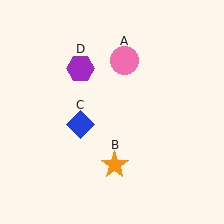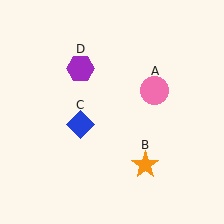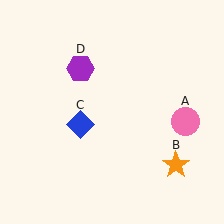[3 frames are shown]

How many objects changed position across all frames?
2 objects changed position: pink circle (object A), orange star (object B).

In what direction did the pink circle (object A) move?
The pink circle (object A) moved down and to the right.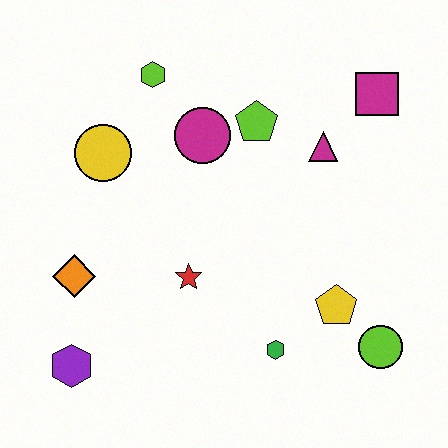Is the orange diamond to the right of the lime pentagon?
No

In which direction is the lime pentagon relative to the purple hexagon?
The lime pentagon is above the purple hexagon.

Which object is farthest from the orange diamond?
The magenta square is farthest from the orange diamond.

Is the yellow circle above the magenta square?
No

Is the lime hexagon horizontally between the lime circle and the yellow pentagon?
No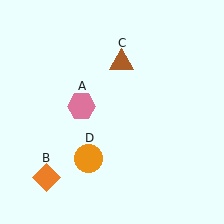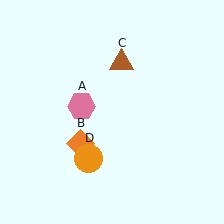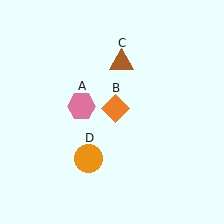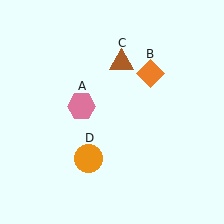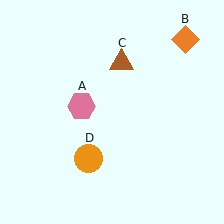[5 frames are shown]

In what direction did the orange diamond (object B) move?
The orange diamond (object B) moved up and to the right.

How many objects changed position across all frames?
1 object changed position: orange diamond (object B).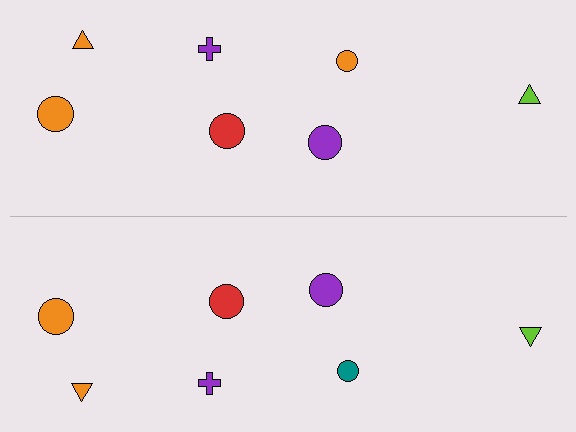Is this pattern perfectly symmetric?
No, the pattern is not perfectly symmetric. The teal circle on the bottom side breaks the symmetry — its mirror counterpart is orange.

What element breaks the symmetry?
The teal circle on the bottom side breaks the symmetry — its mirror counterpart is orange.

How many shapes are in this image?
There are 14 shapes in this image.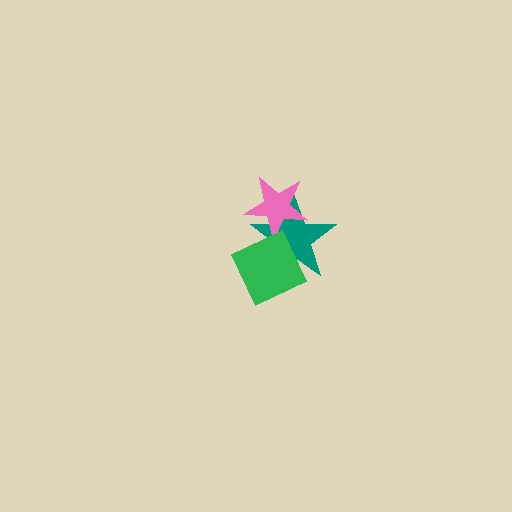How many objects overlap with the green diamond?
2 objects overlap with the green diamond.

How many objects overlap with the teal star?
2 objects overlap with the teal star.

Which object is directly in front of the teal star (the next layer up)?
The pink star is directly in front of the teal star.